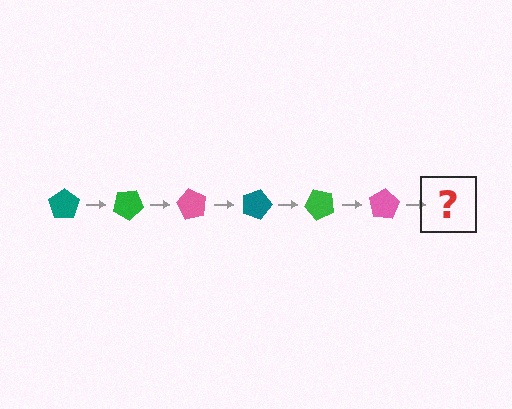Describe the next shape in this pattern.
It should be a teal pentagon, rotated 180 degrees from the start.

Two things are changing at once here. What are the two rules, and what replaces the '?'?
The two rules are that it rotates 30 degrees each step and the color cycles through teal, green, and pink. The '?' should be a teal pentagon, rotated 180 degrees from the start.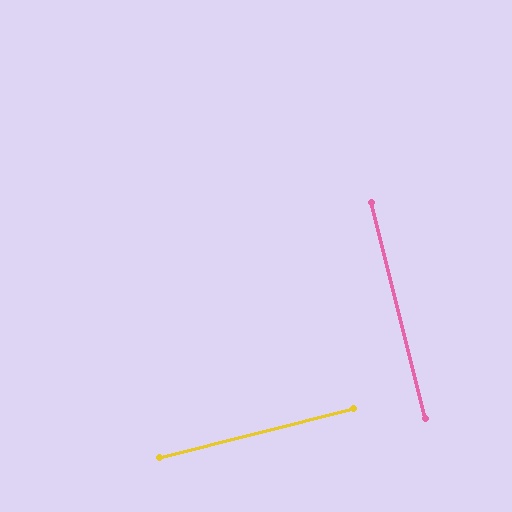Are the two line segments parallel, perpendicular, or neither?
Perpendicular — they meet at approximately 89°.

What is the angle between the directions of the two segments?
Approximately 89 degrees.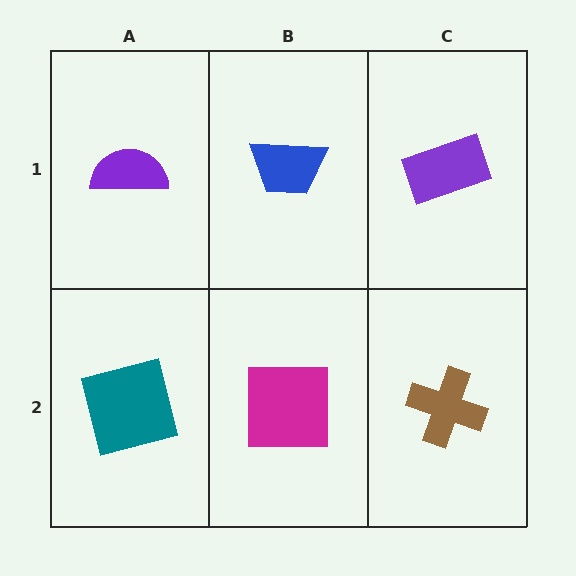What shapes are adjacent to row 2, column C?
A purple rectangle (row 1, column C), a magenta square (row 2, column B).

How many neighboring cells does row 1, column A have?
2.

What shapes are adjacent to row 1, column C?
A brown cross (row 2, column C), a blue trapezoid (row 1, column B).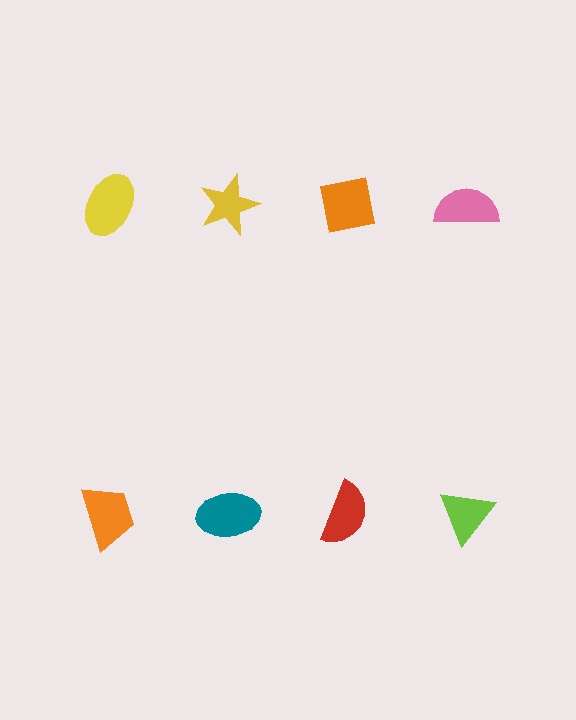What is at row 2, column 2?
A teal ellipse.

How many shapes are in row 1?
4 shapes.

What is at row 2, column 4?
A lime triangle.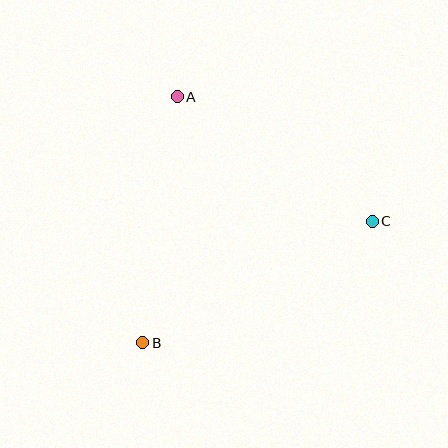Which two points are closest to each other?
Points A and C are closest to each other.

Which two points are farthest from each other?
Points B and C are farthest from each other.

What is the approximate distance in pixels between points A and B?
The distance between A and B is approximately 248 pixels.